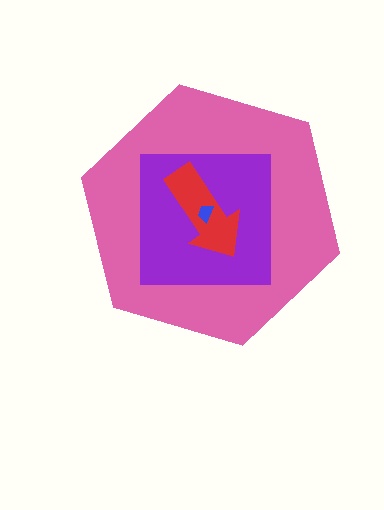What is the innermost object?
The blue trapezoid.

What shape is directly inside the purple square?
The red arrow.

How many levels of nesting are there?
4.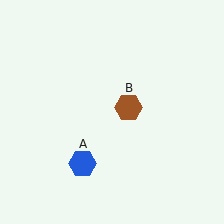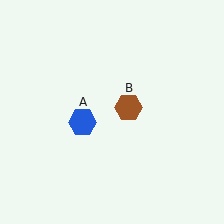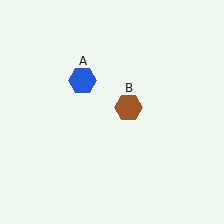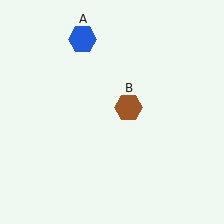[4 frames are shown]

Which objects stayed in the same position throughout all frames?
Brown hexagon (object B) remained stationary.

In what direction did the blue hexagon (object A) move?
The blue hexagon (object A) moved up.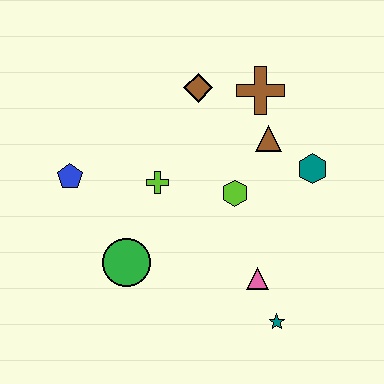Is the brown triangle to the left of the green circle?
No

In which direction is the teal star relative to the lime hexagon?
The teal star is below the lime hexagon.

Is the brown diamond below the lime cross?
No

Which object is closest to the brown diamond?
The brown cross is closest to the brown diamond.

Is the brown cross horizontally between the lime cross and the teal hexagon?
Yes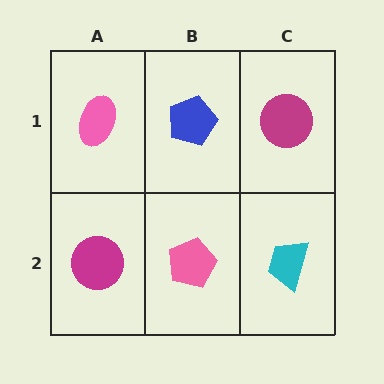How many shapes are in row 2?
3 shapes.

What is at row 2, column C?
A cyan trapezoid.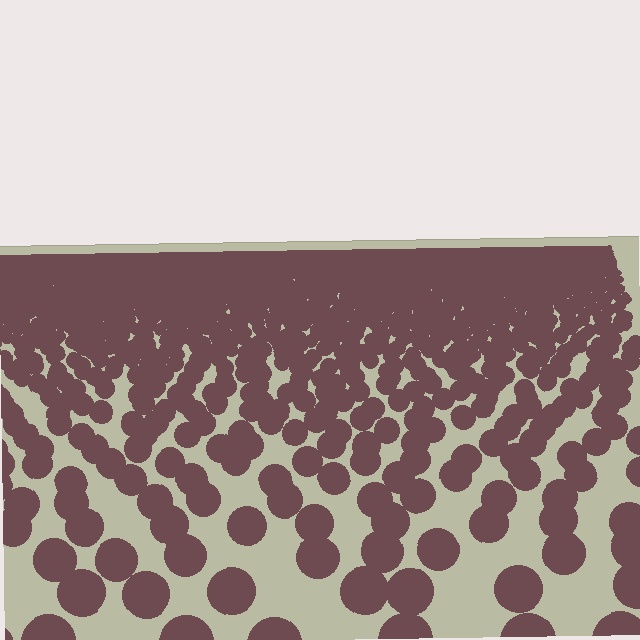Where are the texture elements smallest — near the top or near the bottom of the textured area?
Near the top.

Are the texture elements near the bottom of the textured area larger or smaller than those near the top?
Larger. Near the bottom, elements are closer to the viewer and appear at a bigger on-screen size.